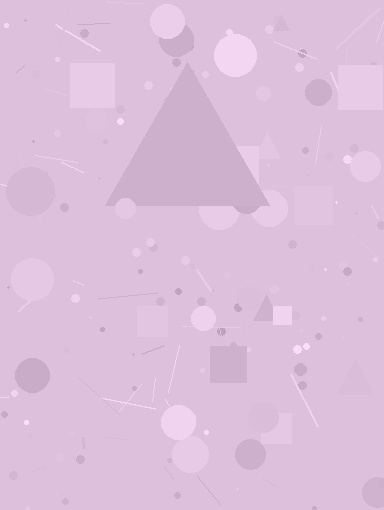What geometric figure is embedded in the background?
A triangle is embedded in the background.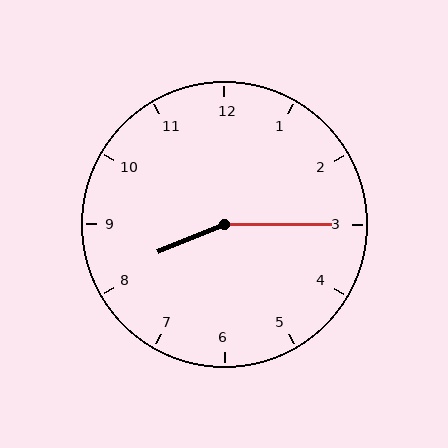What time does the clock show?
8:15.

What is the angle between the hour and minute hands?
Approximately 158 degrees.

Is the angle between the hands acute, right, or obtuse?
It is obtuse.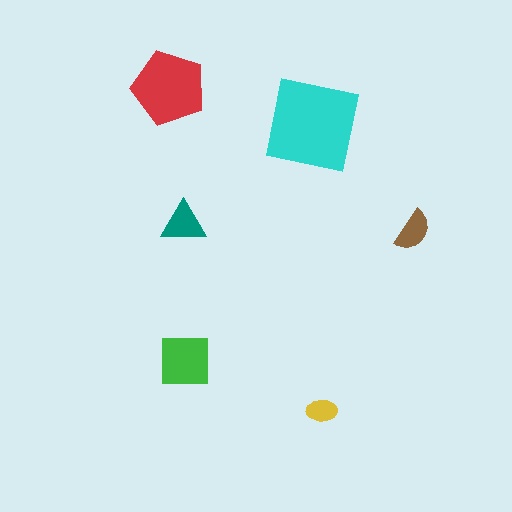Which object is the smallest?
The yellow ellipse.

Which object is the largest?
The cyan square.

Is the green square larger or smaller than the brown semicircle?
Larger.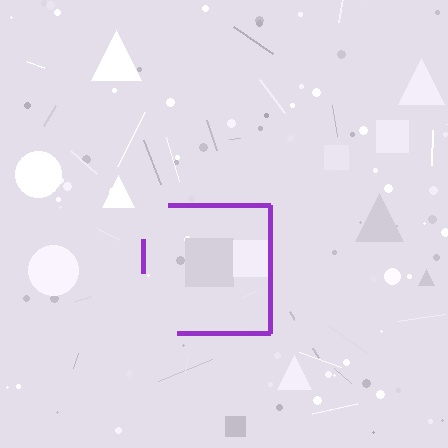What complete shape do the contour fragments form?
The contour fragments form a square.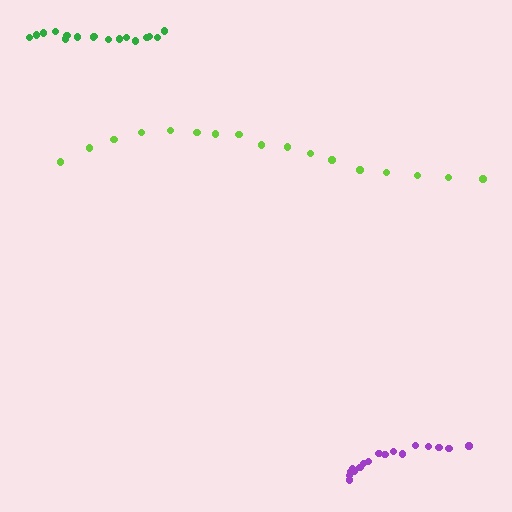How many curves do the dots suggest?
There are 3 distinct paths.